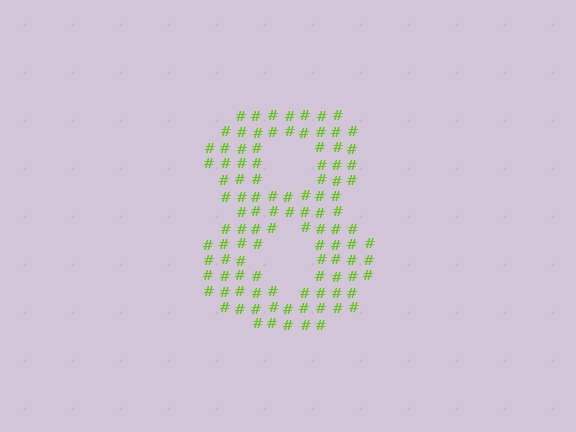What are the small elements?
The small elements are hash symbols.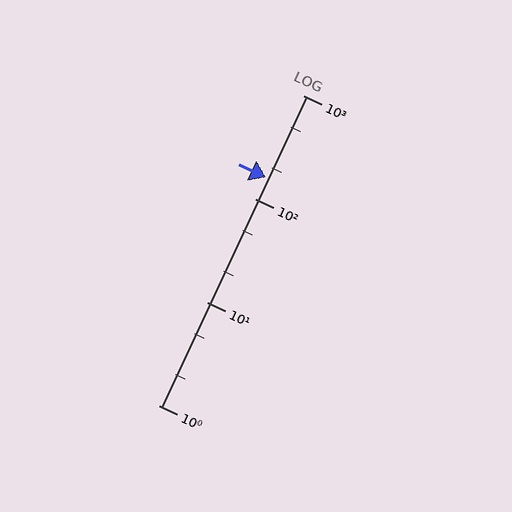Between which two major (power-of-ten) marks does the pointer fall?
The pointer is between 100 and 1000.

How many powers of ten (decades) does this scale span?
The scale spans 3 decades, from 1 to 1000.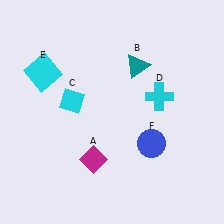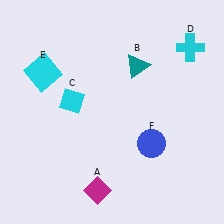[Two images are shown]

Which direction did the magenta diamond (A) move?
The magenta diamond (A) moved down.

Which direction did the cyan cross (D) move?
The cyan cross (D) moved up.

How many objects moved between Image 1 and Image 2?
2 objects moved between the two images.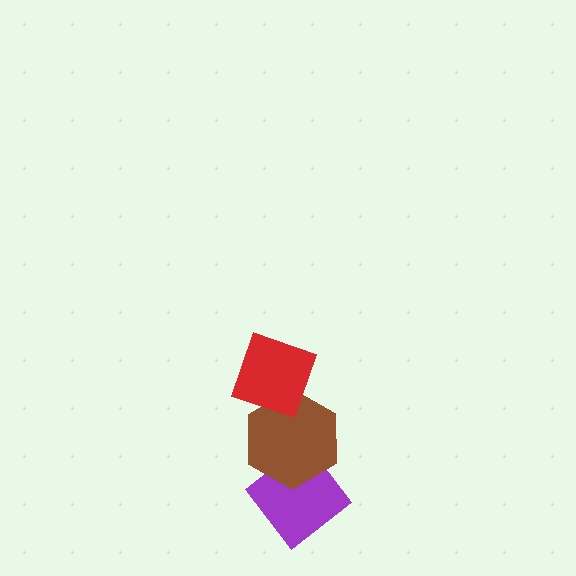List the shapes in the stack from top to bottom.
From top to bottom: the red diamond, the brown hexagon, the purple diamond.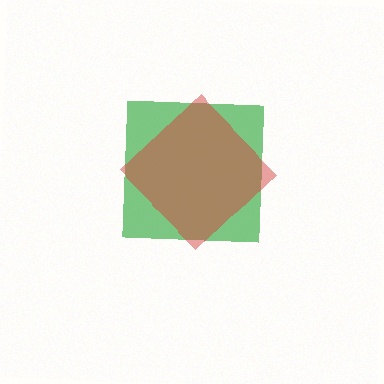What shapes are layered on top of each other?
The layered shapes are: a green square, a red diamond.